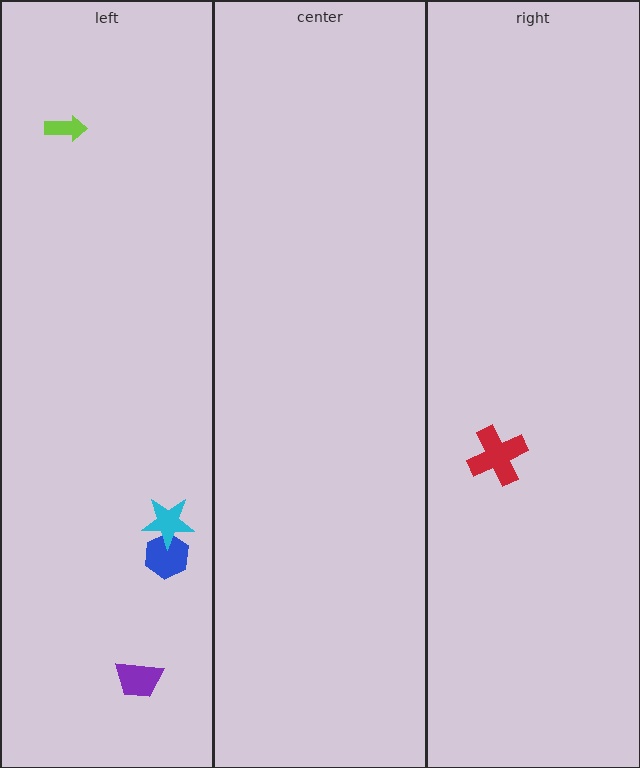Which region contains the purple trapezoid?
The left region.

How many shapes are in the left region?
4.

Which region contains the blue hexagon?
The left region.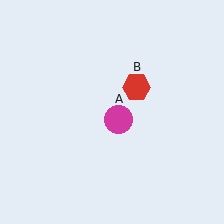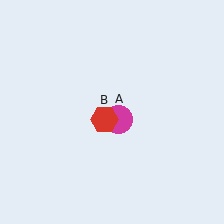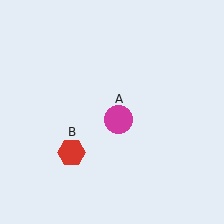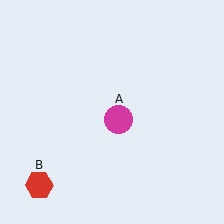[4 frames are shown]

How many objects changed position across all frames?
1 object changed position: red hexagon (object B).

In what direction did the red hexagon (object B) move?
The red hexagon (object B) moved down and to the left.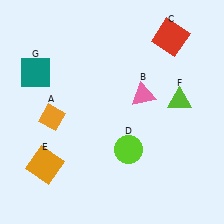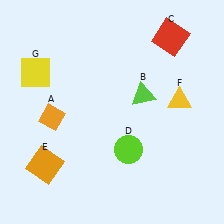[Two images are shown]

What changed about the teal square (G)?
In Image 1, G is teal. In Image 2, it changed to yellow.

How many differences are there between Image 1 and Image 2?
There are 3 differences between the two images.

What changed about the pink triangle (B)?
In Image 1, B is pink. In Image 2, it changed to lime.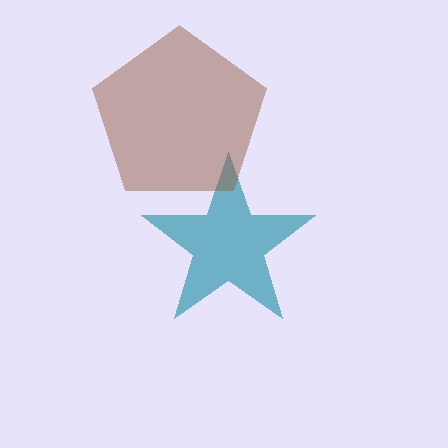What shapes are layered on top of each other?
The layered shapes are: a teal star, a brown pentagon.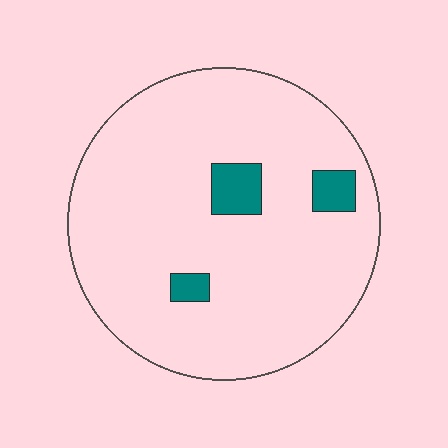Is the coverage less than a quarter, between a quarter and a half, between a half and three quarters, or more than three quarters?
Less than a quarter.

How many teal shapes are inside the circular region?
3.